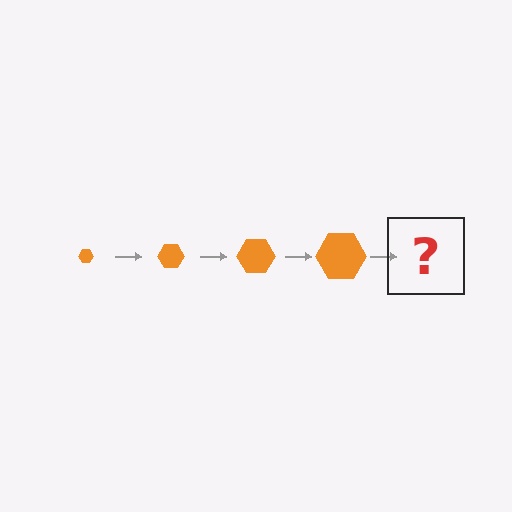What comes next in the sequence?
The next element should be an orange hexagon, larger than the previous one.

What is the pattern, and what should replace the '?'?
The pattern is that the hexagon gets progressively larger each step. The '?' should be an orange hexagon, larger than the previous one.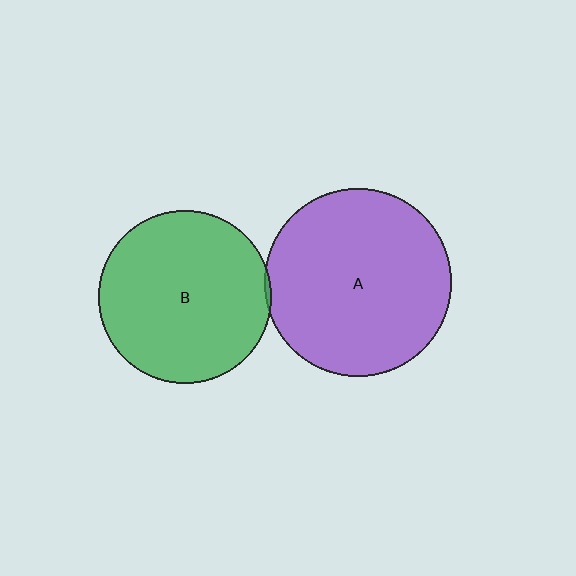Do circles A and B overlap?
Yes.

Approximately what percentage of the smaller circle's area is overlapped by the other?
Approximately 5%.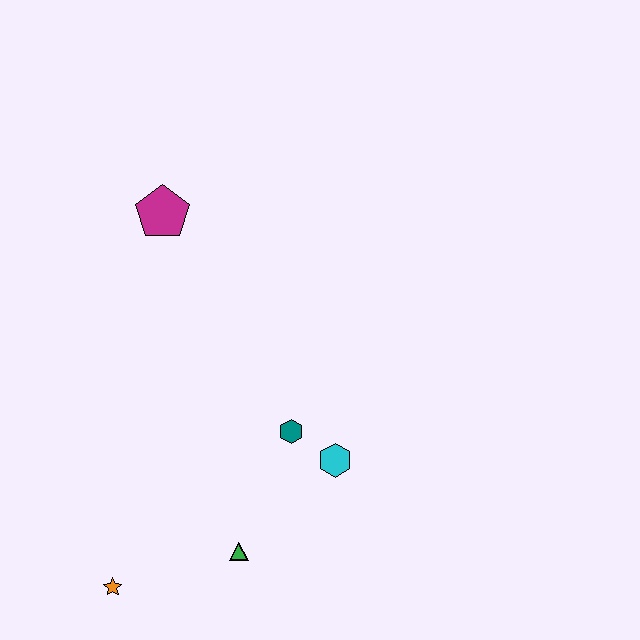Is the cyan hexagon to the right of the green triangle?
Yes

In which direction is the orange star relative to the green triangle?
The orange star is to the left of the green triangle.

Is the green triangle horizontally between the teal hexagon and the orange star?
Yes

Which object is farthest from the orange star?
The magenta pentagon is farthest from the orange star.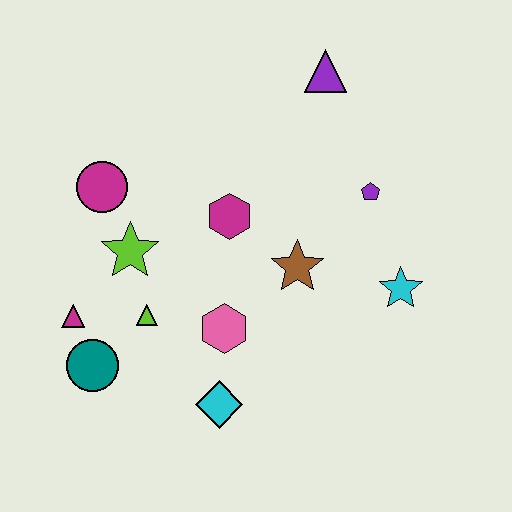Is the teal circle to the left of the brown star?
Yes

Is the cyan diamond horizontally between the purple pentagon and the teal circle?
Yes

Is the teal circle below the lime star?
Yes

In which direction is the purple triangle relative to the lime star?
The purple triangle is to the right of the lime star.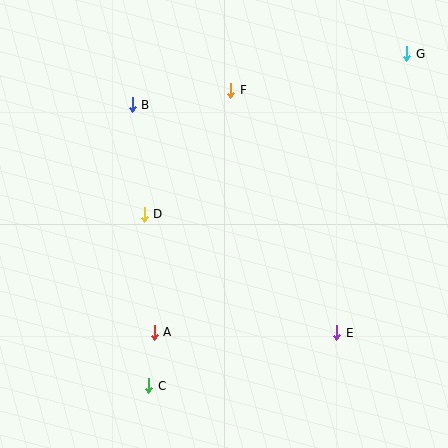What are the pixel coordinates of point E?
Point E is at (337, 333).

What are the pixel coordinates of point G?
Point G is at (407, 54).